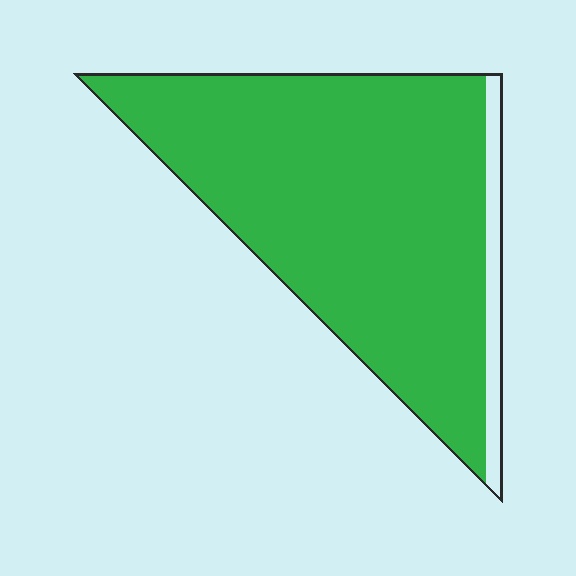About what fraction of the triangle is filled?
About nine tenths (9/10).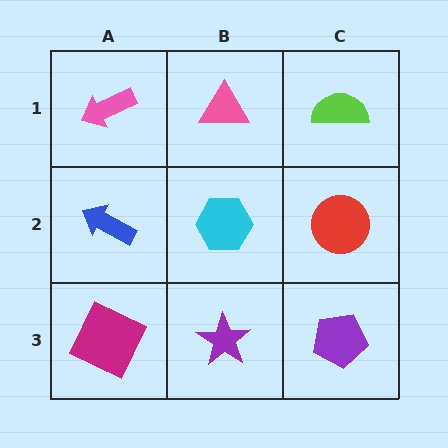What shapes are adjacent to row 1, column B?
A cyan hexagon (row 2, column B), a pink arrow (row 1, column A), a lime semicircle (row 1, column C).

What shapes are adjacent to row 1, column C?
A red circle (row 2, column C), a pink triangle (row 1, column B).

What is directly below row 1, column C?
A red circle.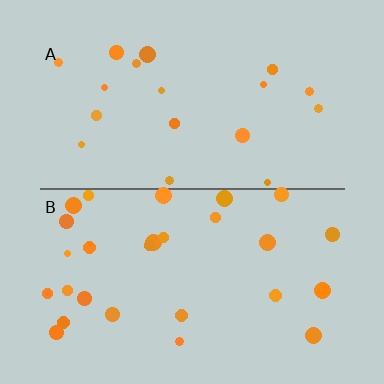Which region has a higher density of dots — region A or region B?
B (the bottom).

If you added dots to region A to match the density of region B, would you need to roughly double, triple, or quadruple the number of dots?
Approximately double.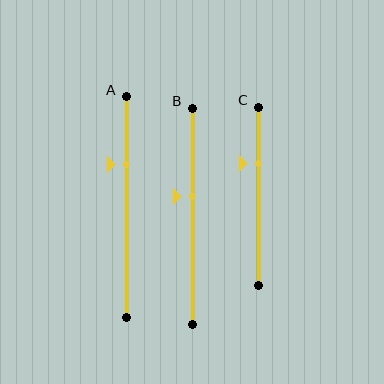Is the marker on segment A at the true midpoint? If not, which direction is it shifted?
No, the marker on segment A is shifted upward by about 19% of the segment length.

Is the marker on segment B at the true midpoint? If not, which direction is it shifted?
No, the marker on segment B is shifted upward by about 9% of the segment length.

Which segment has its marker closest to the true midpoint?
Segment B has its marker closest to the true midpoint.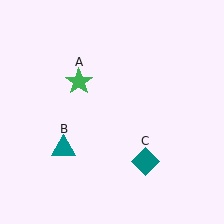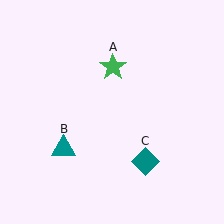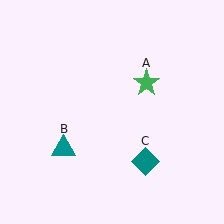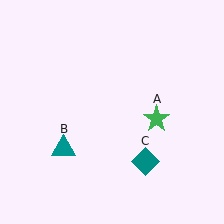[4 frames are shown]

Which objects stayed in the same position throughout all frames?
Teal triangle (object B) and teal diamond (object C) remained stationary.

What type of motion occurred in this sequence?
The green star (object A) rotated clockwise around the center of the scene.